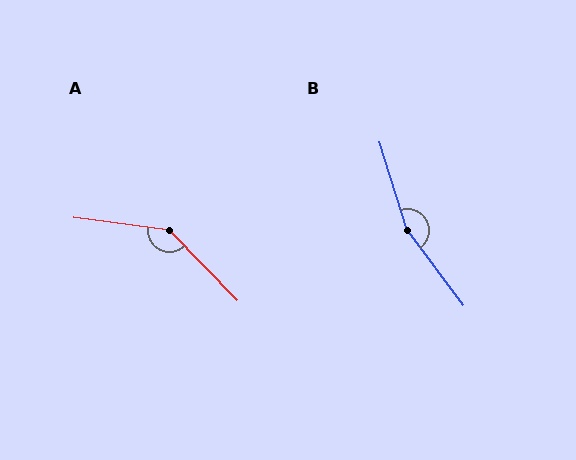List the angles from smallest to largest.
A (141°), B (161°).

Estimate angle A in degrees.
Approximately 141 degrees.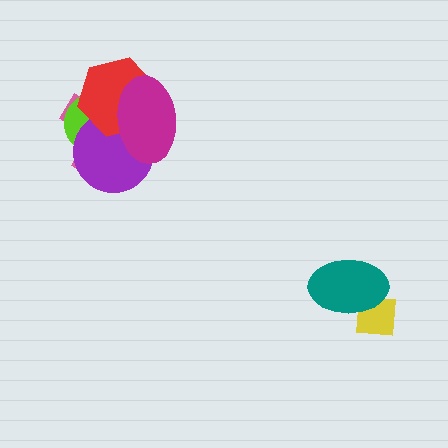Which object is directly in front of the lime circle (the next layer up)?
The purple circle is directly in front of the lime circle.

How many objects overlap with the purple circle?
4 objects overlap with the purple circle.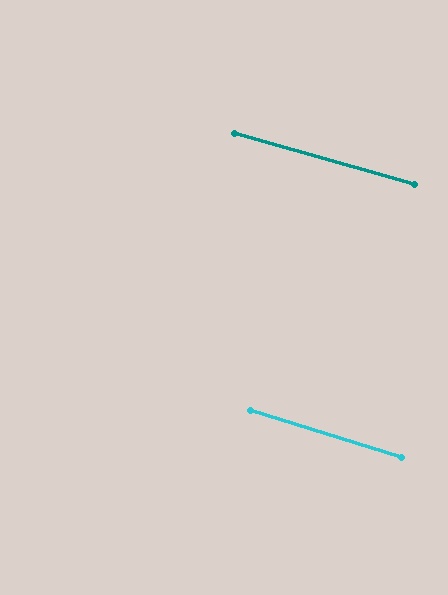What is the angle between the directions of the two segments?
Approximately 1 degree.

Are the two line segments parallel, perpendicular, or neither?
Parallel — their directions differ by only 1.1°.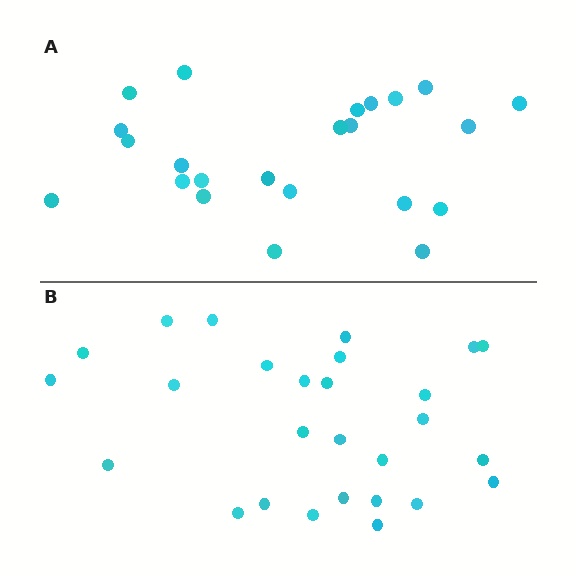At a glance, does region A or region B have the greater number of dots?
Region B (the bottom region) has more dots.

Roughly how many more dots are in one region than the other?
Region B has about 4 more dots than region A.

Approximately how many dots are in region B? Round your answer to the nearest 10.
About 30 dots. (The exact count is 27, which rounds to 30.)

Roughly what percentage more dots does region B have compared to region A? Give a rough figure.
About 15% more.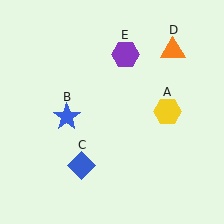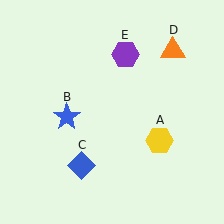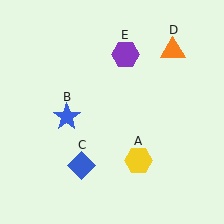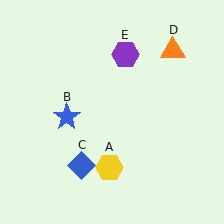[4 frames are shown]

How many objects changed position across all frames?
1 object changed position: yellow hexagon (object A).